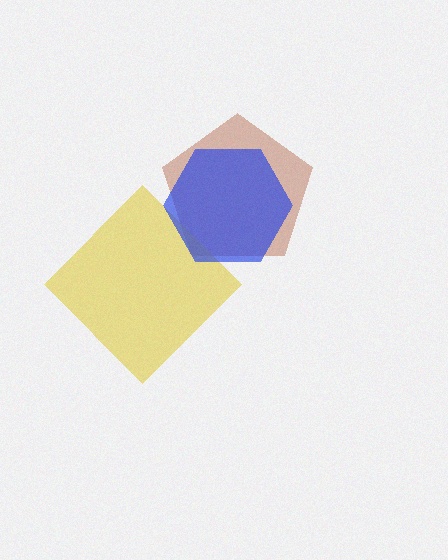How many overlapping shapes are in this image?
There are 3 overlapping shapes in the image.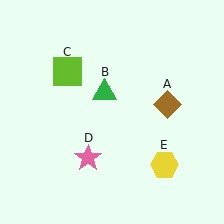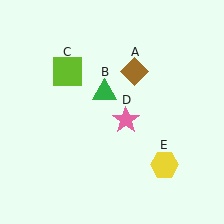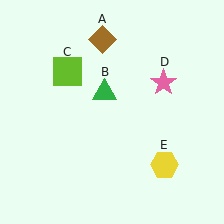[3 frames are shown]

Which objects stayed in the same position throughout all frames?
Green triangle (object B) and lime square (object C) and yellow hexagon (object E) remained stationary.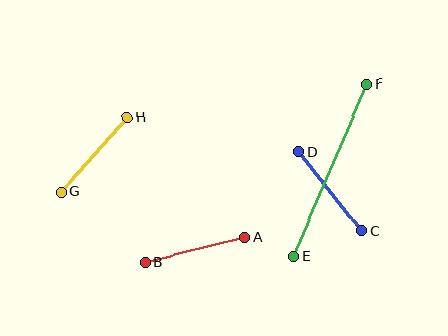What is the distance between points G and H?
The distance is approximately 99 pixels.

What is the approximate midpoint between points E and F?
The midpoint is at approximately (330, 170) pixels.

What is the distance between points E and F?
The distance is approximately 188 pixels.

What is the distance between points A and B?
The distance is approximately 103 pixels.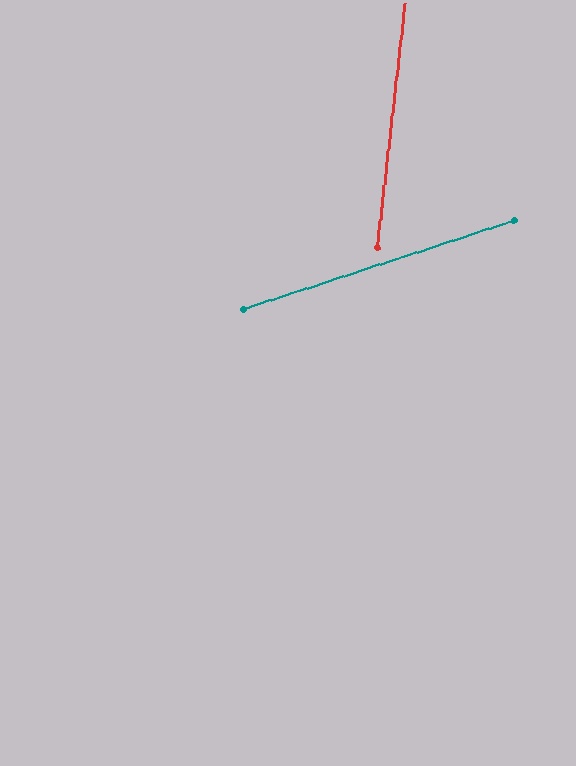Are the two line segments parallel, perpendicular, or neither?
Neither parallel nor perpendicular — they differ by about 65°.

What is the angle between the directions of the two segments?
Approximately 65 degrees.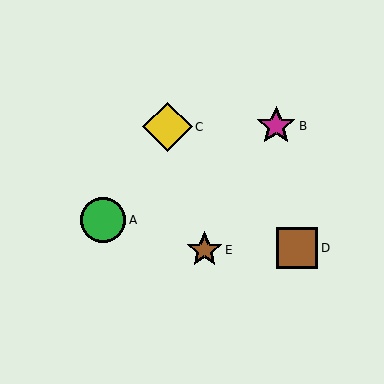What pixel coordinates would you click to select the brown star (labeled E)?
Click at (204, 250) to select the brown star E.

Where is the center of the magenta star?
The center of the magenta star is at (276, 126).